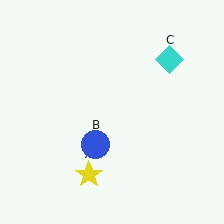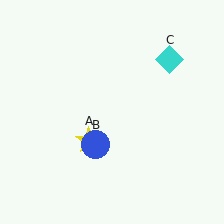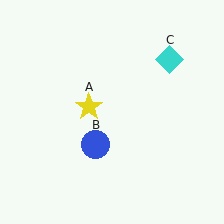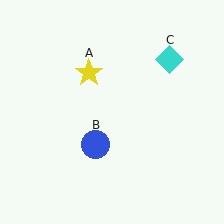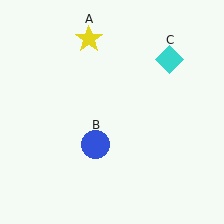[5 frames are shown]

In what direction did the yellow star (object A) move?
The yellow star (object A) moved up.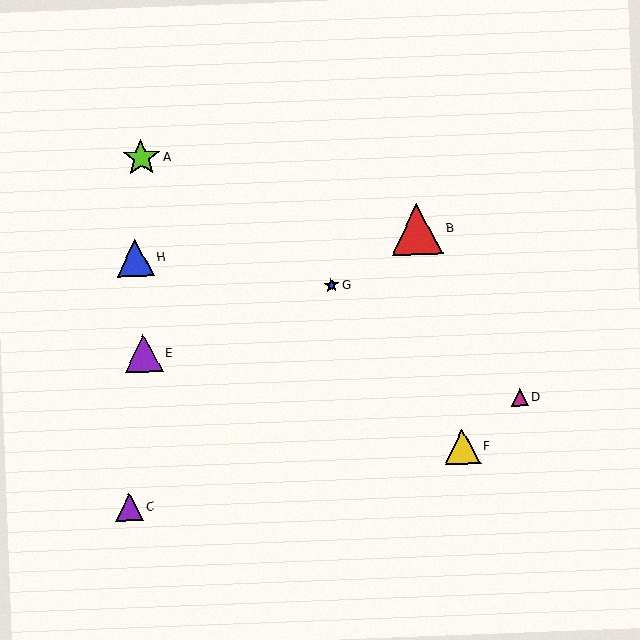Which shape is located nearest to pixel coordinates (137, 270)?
The blue triangle (labeled H) at (135, 258) is nearest to that location.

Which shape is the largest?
The red triangle (labeled B) is the largest.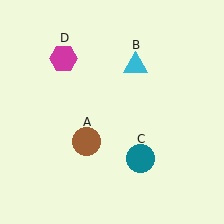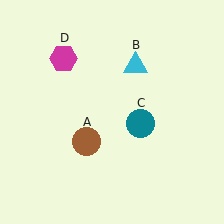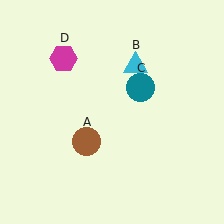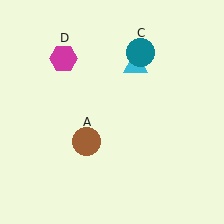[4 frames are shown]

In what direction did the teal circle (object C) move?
The teal circle (object C) moved up.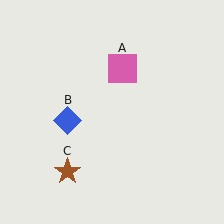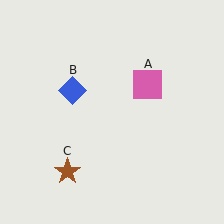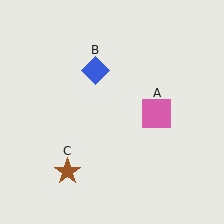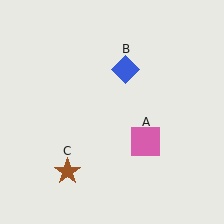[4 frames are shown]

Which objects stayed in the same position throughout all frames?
Brown star (object C) remained stationary.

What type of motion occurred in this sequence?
The pink square (object A), blue diamond (object B) rotated clockwise around the center of the scene.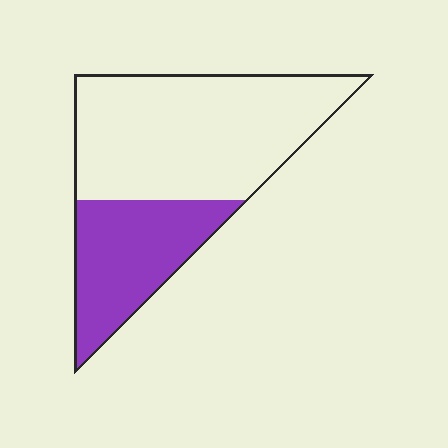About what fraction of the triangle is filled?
About one third (1/3).